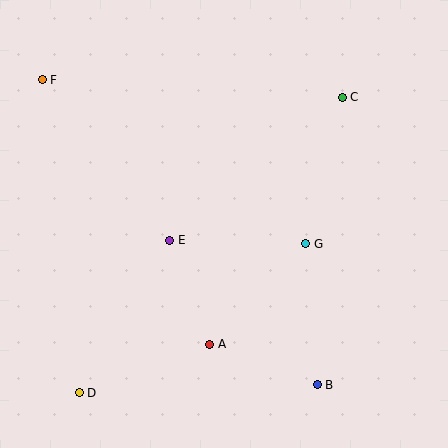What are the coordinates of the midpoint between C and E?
The midpoint between C and E is at (256, 169).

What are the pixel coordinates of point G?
Point G is at (306, 244).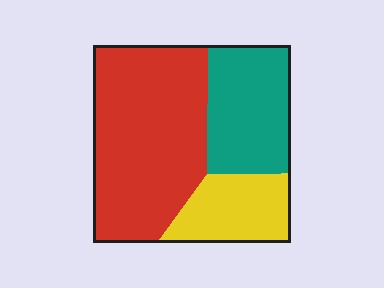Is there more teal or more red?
Red.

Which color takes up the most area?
Red, at roughly 55%.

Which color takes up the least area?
Yellow, at roughly 20%.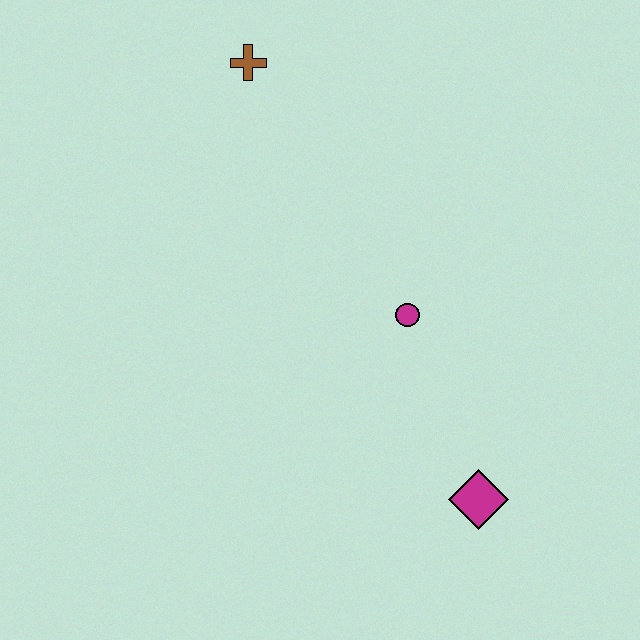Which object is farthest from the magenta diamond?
The brown cross is farthest from the magenta diamond.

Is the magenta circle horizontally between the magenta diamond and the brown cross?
Yes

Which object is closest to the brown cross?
The magenta circle is closest to the brown cross.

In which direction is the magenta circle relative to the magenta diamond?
The magenta circle is above the magenta diamond.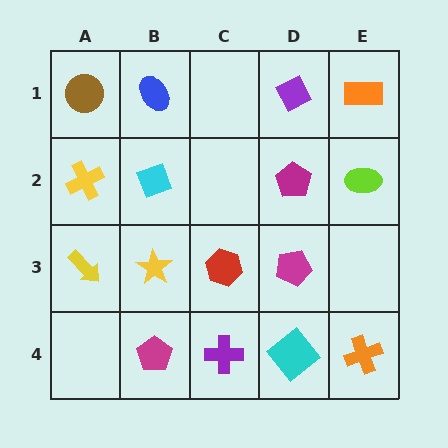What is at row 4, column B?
A magenta pentagon.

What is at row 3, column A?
A yellow arrow.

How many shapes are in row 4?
4 shapes.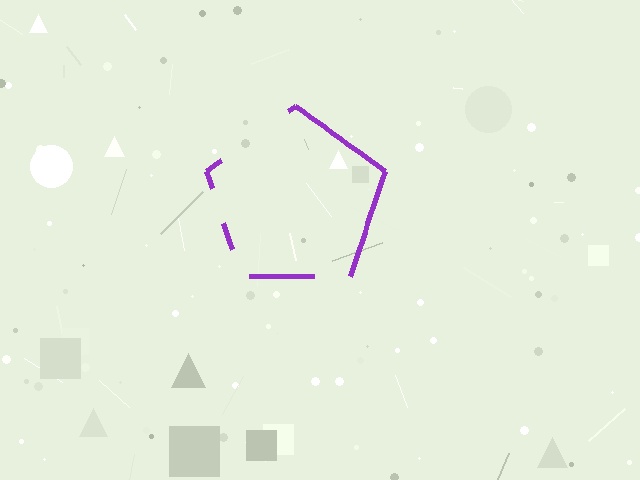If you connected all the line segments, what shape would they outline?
They would outline a pentagon.